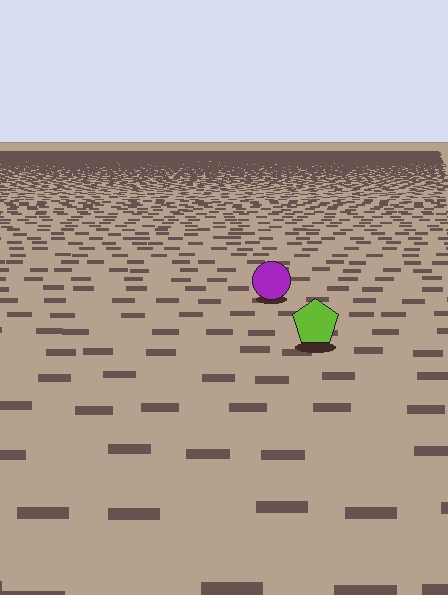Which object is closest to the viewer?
The lime pentagon is closest. The texture marks near it are larger and more spread out.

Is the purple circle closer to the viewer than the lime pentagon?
No. The lime pentagon is closer — you can tell from the texture gradient: the ground texture is coarser near it.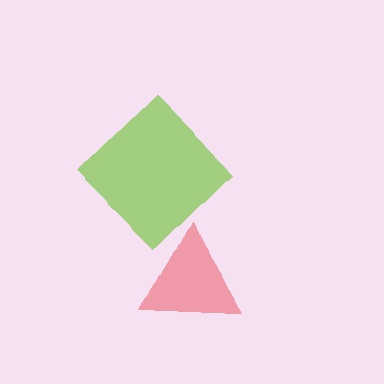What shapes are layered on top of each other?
The layered shapes are: a lime diamond, a red triangle.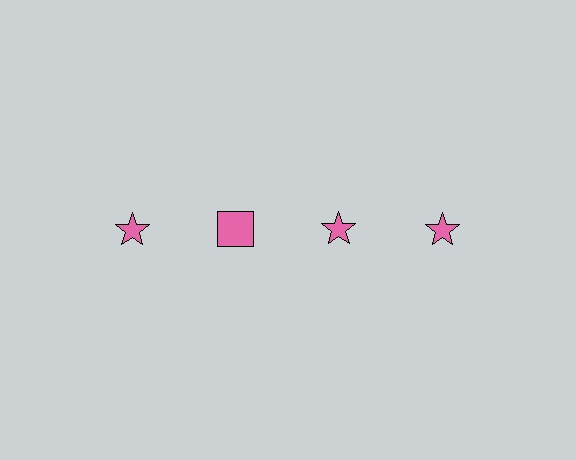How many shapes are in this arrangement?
There are 4 shapes arranged in a grid pattern.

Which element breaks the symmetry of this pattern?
The pink square in the top row, second from left column breaks the symmetry. All other shapes are pink stars.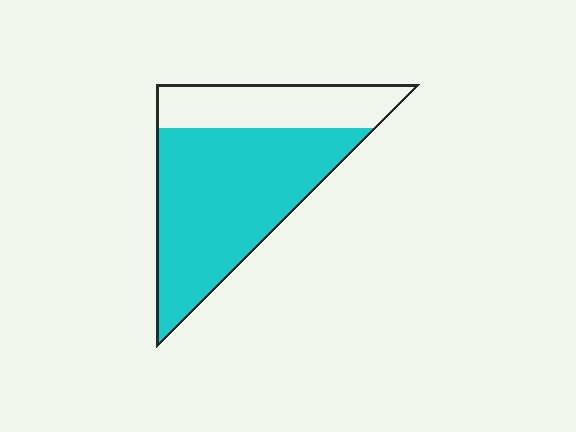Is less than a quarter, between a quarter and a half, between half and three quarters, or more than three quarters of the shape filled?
Between half and three quarters.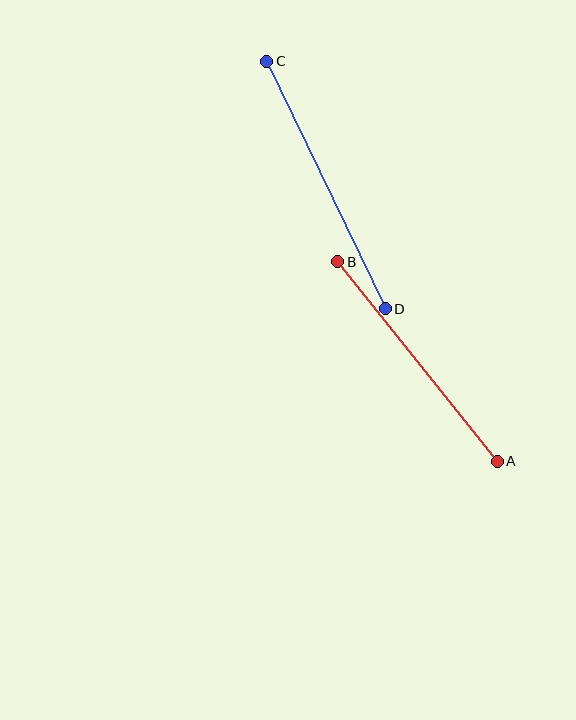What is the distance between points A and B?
The distance is approximately 256 pixels.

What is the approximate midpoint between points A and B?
The midpoint is at approximately (418, 362) pixels.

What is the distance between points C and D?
The distance is approximately 275 pixels.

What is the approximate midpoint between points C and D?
The midpoint is at approximately (326, 185) pixels.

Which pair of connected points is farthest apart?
Points C and D are farthest apart.